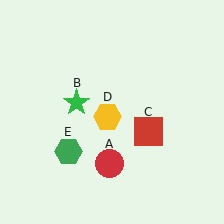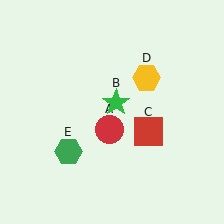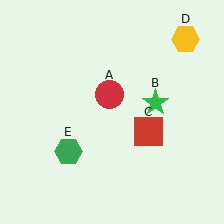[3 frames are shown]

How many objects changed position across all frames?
3 objects changed position: red circle (object A), green star (object B), yellow hexagon (object D).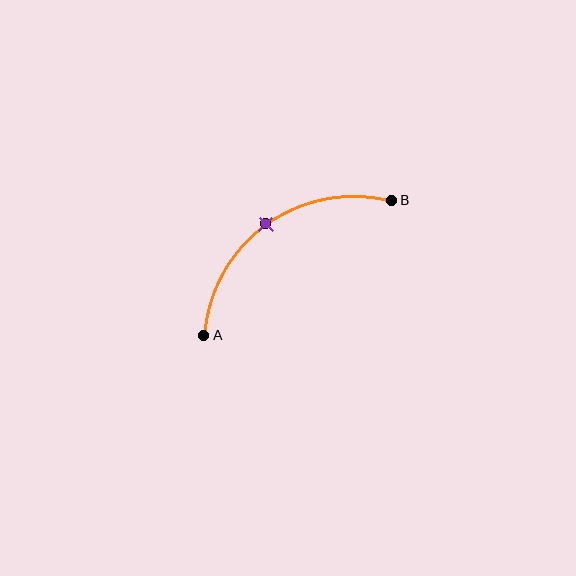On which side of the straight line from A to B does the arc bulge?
The arc bulges above and to the left of the straight line connecting A and B.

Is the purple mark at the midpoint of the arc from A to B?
Yes. The purple mark lies on the arc at equal arc-length from both A and B — it is the arc midpoint.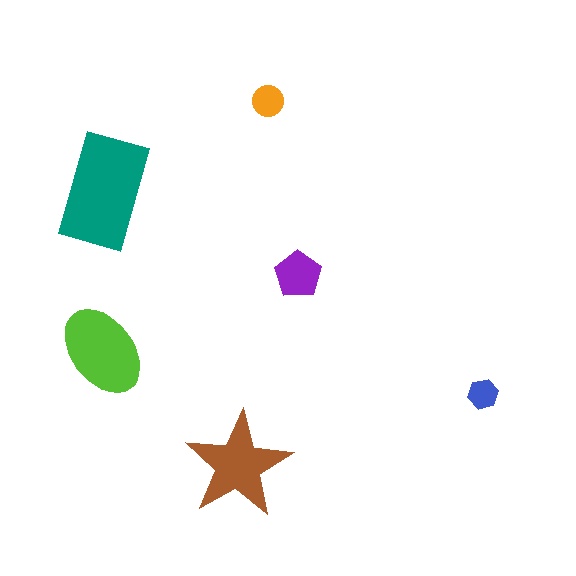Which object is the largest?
The teal rectangle.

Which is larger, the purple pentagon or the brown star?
The brown star.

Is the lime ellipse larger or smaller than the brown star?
Larger.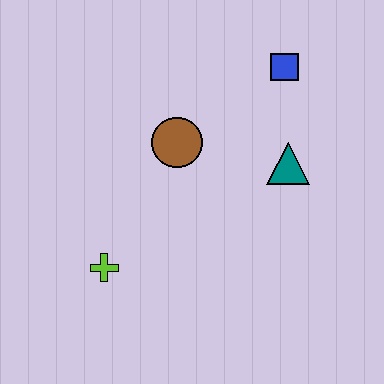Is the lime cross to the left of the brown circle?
Yes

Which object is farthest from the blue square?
The lime cross is farthest from the blue square.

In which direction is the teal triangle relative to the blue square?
The teal triangle is below the blue square.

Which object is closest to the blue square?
The teal triangle is closest to the blue square.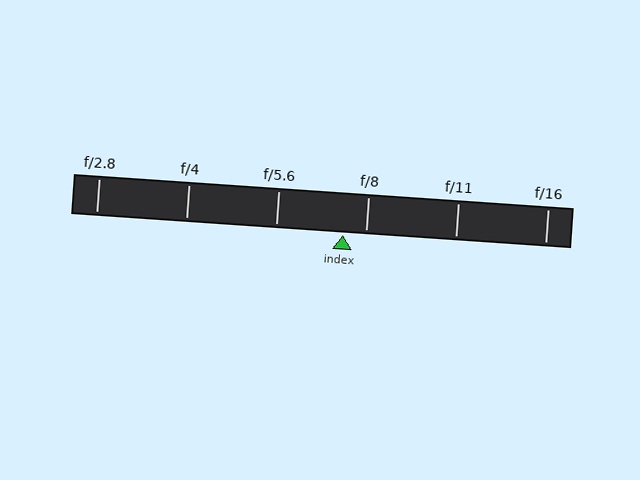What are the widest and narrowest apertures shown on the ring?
The widest aperture shown is f/2.8 and the narrowest is f/16.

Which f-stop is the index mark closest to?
The index mark is closest to f/8.